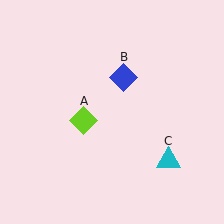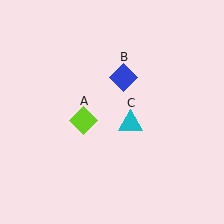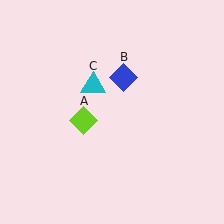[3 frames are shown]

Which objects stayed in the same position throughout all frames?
Lime diamond (object A) and blue diamond (object B) remained stationary.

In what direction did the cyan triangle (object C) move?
The cyan triangle (object C) moved up and to the left.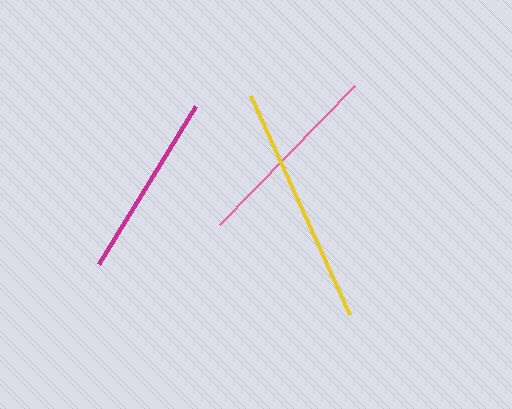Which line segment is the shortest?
The magenta line is the shortest at approximately 185 pixels.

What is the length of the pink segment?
The pink segment is approximately 194 pixels long.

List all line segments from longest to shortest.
From longest to shortest: yellow, pink, magenta.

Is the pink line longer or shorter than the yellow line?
The yellow line is longer than the pink line.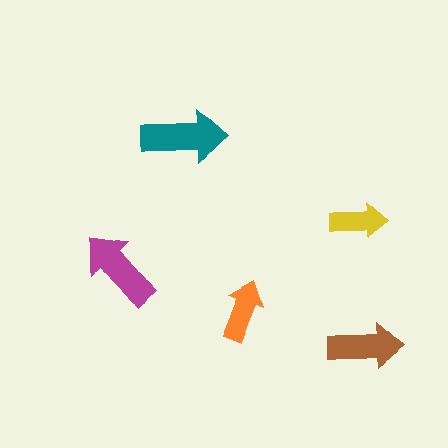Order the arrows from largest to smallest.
the teal one, the magenta one, the brown one, the orange one, the yellow one.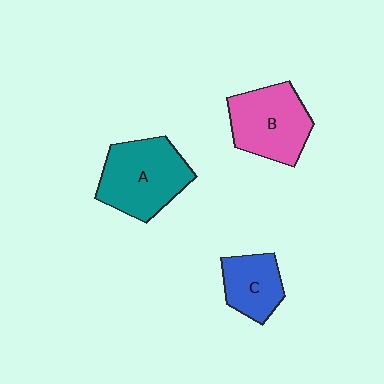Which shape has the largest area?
Shape A (teal).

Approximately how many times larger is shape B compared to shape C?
Approximately 1.5 times.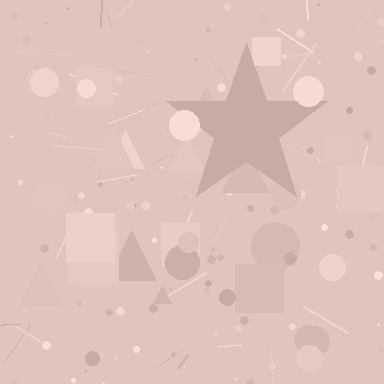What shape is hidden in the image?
A star is hidden in the image.